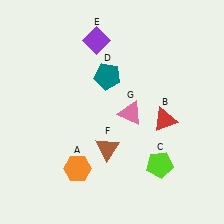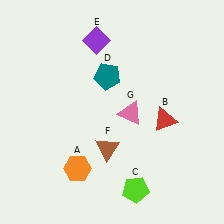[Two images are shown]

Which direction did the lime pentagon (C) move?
The lime pentagon (C) moved down.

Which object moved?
The lime pentagon (C) moved down.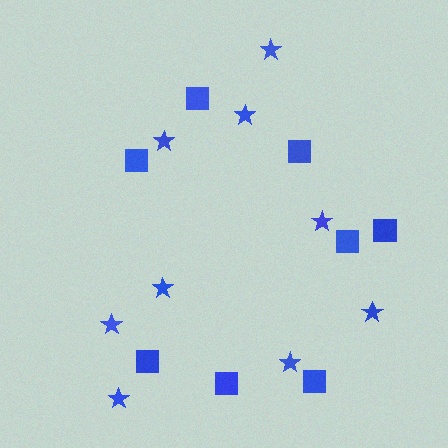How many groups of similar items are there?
There are 2 groups: one group of squares (8) and one group of stars (9).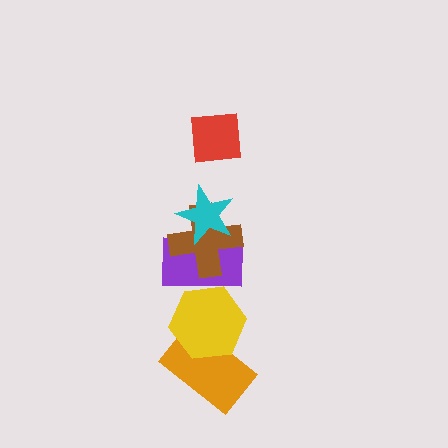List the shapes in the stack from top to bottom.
From top to bottom: the red square, the cyan star, the brown cross, the purple rectangle, the yellow hexagon, the orange rectangle.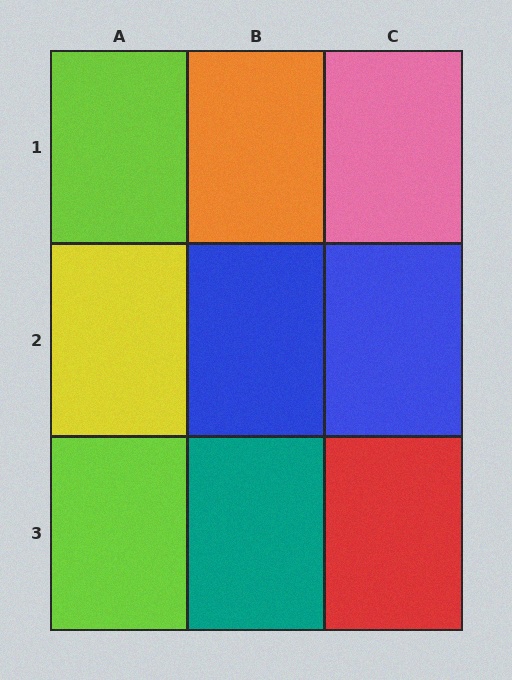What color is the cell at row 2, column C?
Blue.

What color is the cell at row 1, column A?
Lime.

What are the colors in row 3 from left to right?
Lime, teal, red.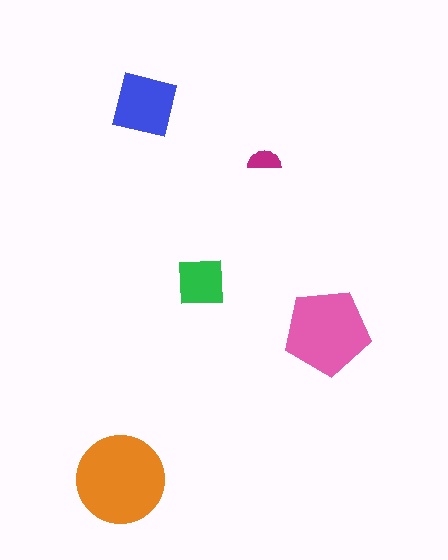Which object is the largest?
The orange circle.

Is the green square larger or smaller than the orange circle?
Smaller.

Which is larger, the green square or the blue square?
The blue square.